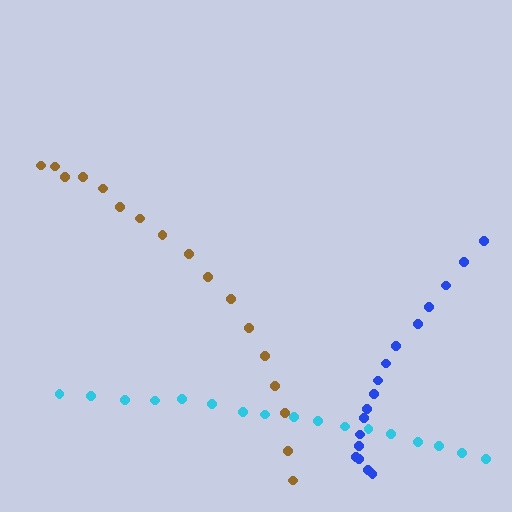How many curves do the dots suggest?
There are 3 distinct paths.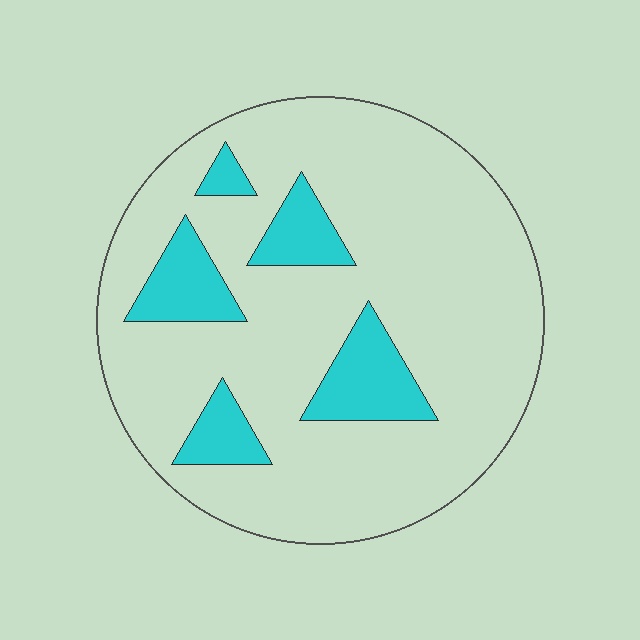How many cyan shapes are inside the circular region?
5.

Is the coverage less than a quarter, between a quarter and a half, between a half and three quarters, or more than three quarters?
Less than a quarter.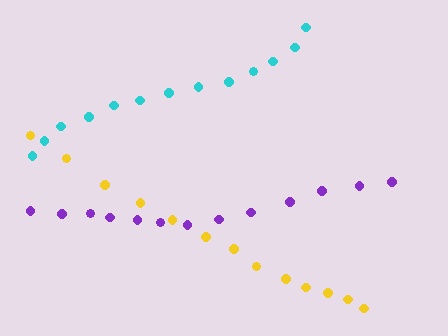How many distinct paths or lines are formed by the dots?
There are 3 distinct paths.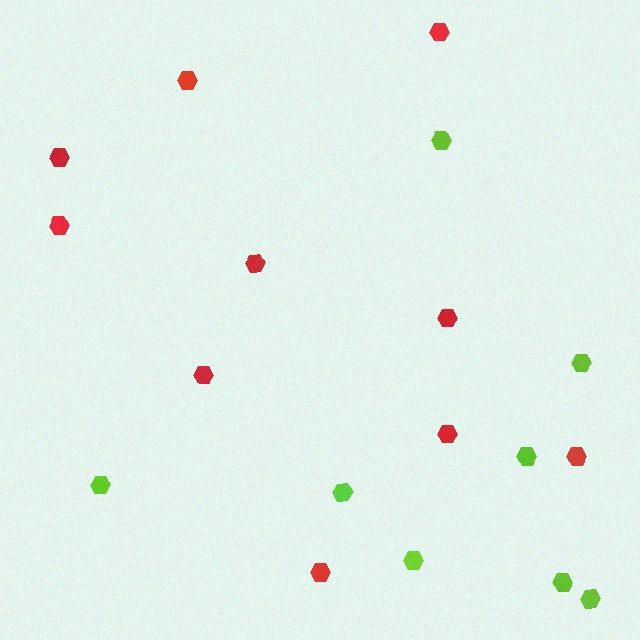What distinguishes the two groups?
There are 2 groups: one group of red hexagons (10) and one group of lime hexagons (8).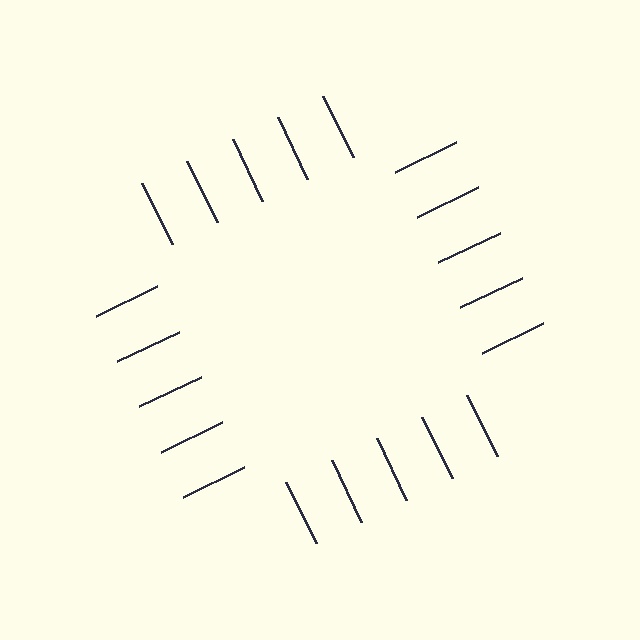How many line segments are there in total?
20 — 5 along each of the 4 edges.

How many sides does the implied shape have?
4 sides — the line-ends trace a square.